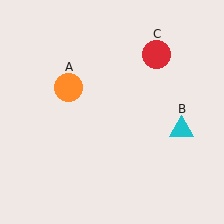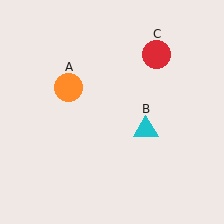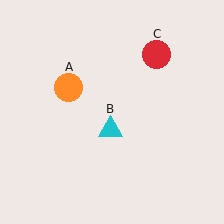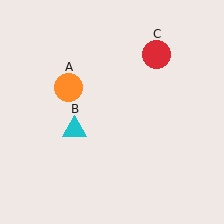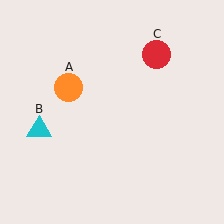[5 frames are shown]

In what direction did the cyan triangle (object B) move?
The cyan triangle (object B) moved left.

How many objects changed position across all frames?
1 object changed position: cyan triangle (object B).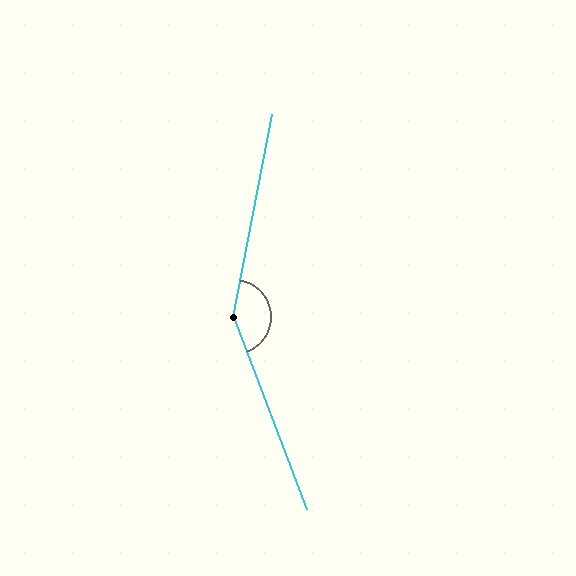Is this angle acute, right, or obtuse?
It is obtuse.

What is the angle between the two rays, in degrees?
Approximately 148 degrees.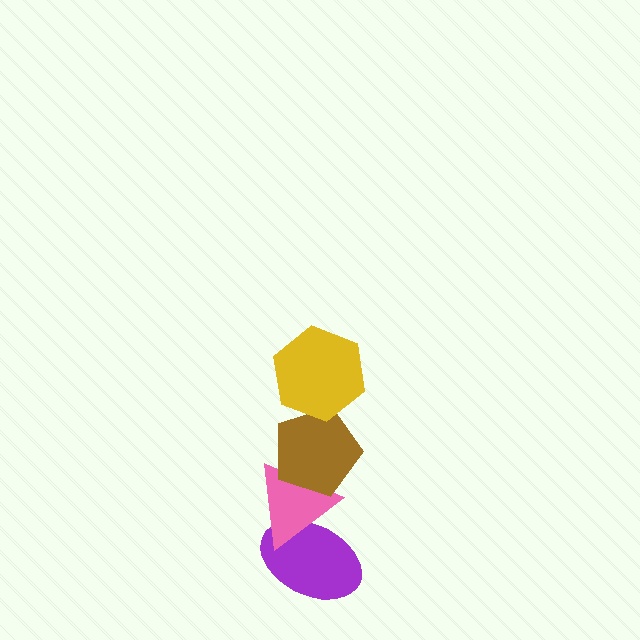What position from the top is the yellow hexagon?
The yellow hexagon is 1st from the top.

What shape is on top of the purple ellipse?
The pink triangle is on top of the purple ellipse.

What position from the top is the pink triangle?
The pink triangle is 3rd from the top.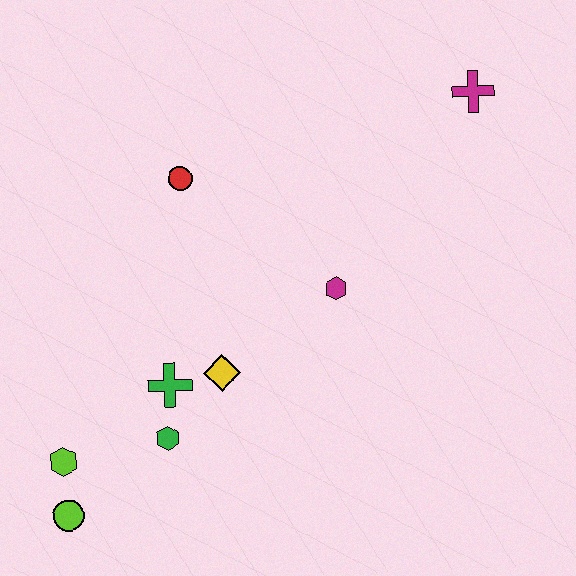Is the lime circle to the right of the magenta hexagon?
No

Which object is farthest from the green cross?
The magenta cross is farthest from the green cross.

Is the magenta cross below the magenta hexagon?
No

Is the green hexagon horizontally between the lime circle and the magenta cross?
Yes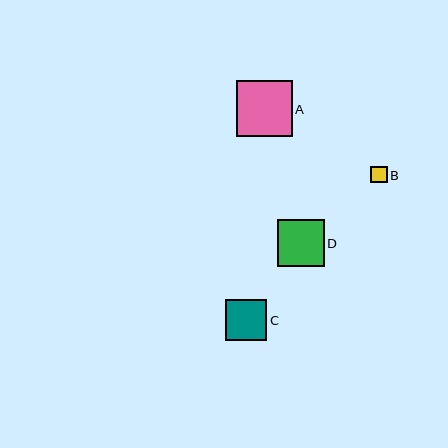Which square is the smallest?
Square B is the smallest with a size of approximately 16 pixels.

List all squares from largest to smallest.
From largest to smallest: A, D, C, B.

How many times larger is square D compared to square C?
Square D is approximately 1.1 times the size of square C.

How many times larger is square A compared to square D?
Square A is approximately 1.2 times the size of square D.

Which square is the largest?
Square A is the largest with a size of approximately 56 pixels.